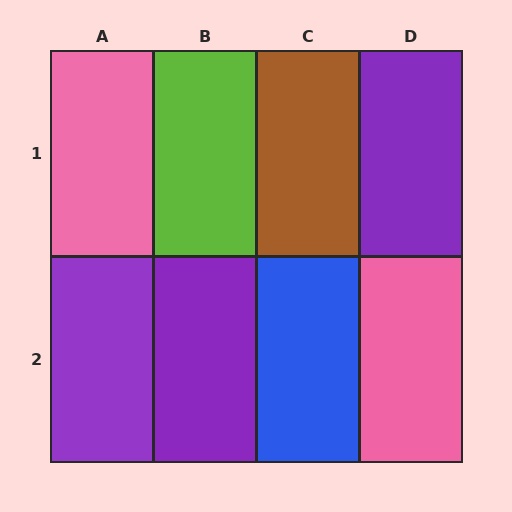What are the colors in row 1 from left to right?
Pink, lime, brown, purple.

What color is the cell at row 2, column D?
Pink.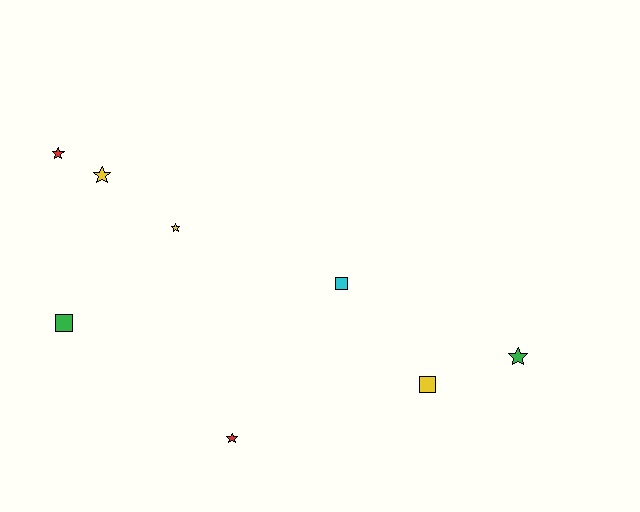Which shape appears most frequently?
Star, with 5 objects.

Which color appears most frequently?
Yellow, with 3 objects.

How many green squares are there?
There is 1 green square.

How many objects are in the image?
There are 8 objects.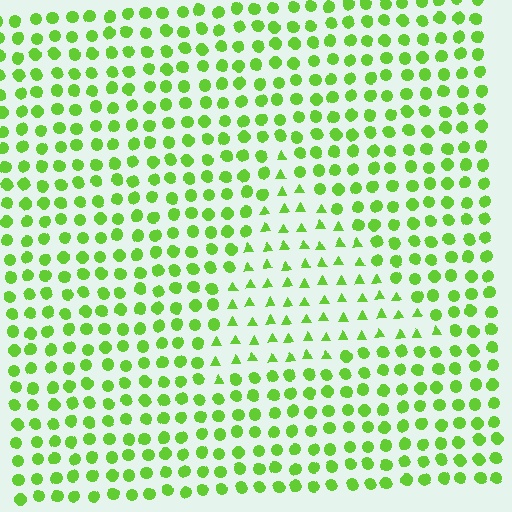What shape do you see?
I see a triangle.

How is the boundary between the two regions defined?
The boundary is defined by a change in element shape: triangles inside vs. circles outside. All elements share the same color and spacing.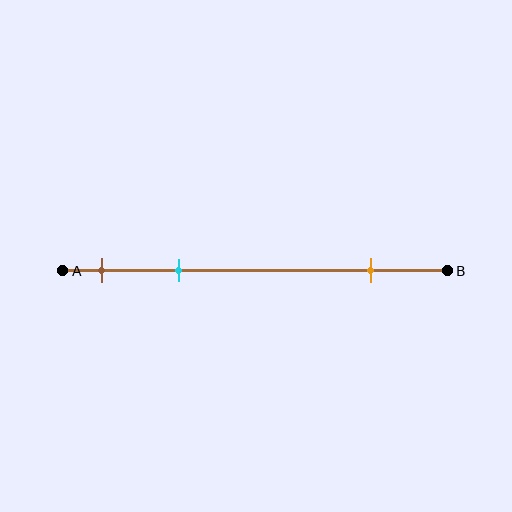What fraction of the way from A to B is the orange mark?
The orange mark is approximately 80% (0.8) of the way from A to B.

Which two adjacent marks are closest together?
The brown and cyan marks are the closest adjacent pair.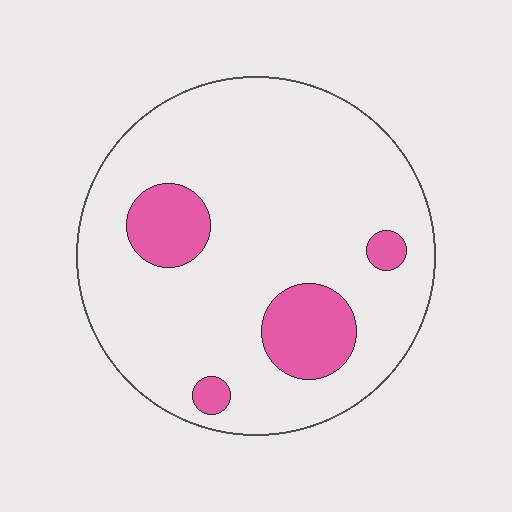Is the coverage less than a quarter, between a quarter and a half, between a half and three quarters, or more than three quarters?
Less than a quarter.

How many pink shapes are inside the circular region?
4.